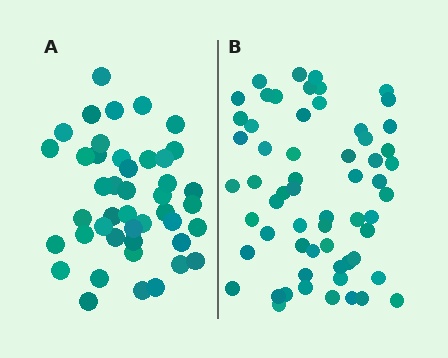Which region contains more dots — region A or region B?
Region B (the right region) has more dots.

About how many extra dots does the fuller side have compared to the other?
Region B has approximately 15 more dots than region A.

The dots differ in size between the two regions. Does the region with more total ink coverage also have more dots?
No. Region A has more total ink coverage because its dots are larger, but region B actually contains more individual dots. Total area can be misleading — the number of items is what matters here.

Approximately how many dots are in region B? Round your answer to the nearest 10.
About 60 dots.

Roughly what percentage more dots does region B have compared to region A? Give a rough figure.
About 35% more.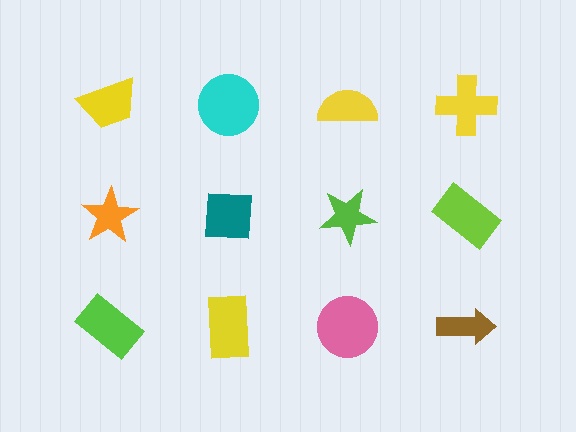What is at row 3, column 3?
A pink circle.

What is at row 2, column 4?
A lime rectangle.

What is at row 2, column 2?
A teal square.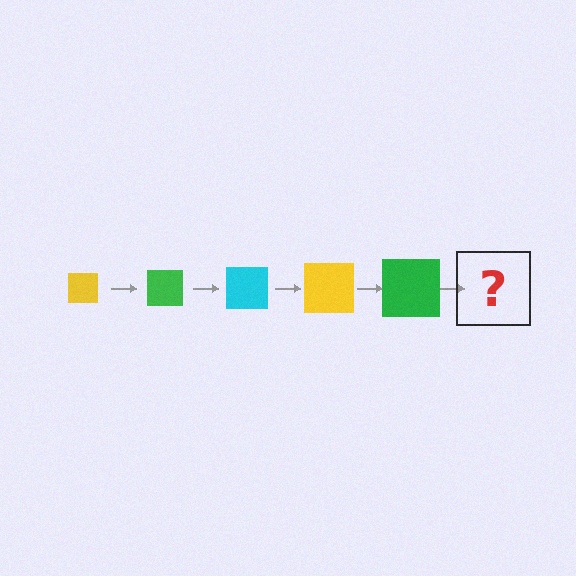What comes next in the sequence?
The next element should be a cyan square, larger than the previous one.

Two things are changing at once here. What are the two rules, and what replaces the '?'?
The two rules are that the square grows larger each step and the color cycles through yellow, green, and cyan. The '?' should be a cyan square, larger than the previous one.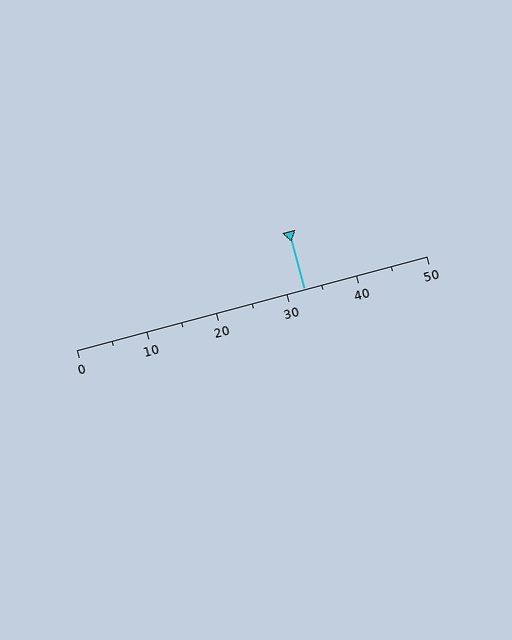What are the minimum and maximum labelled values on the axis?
The axis runs from 0 to 50.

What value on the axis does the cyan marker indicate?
The marker indicates approximately 32.5.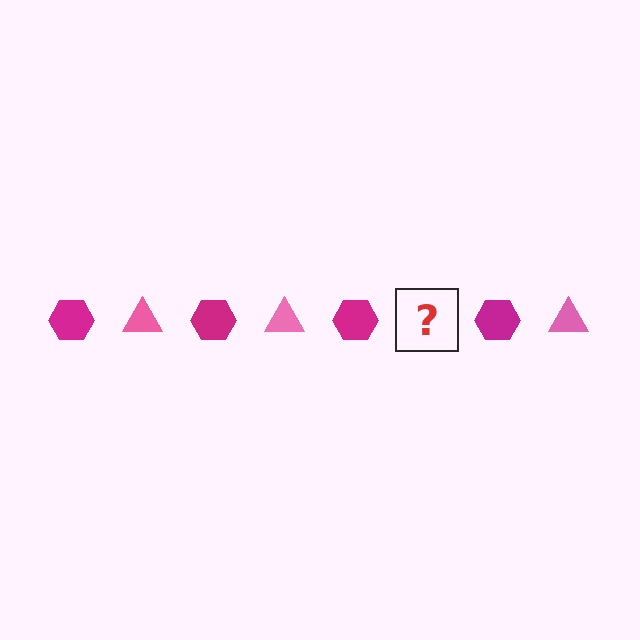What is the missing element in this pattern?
The missing element is a pink triangle.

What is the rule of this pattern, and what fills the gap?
The rule is that the pattern alternates between magenta hexagon and pink triangle. The gap should be filled with a pink triangle.